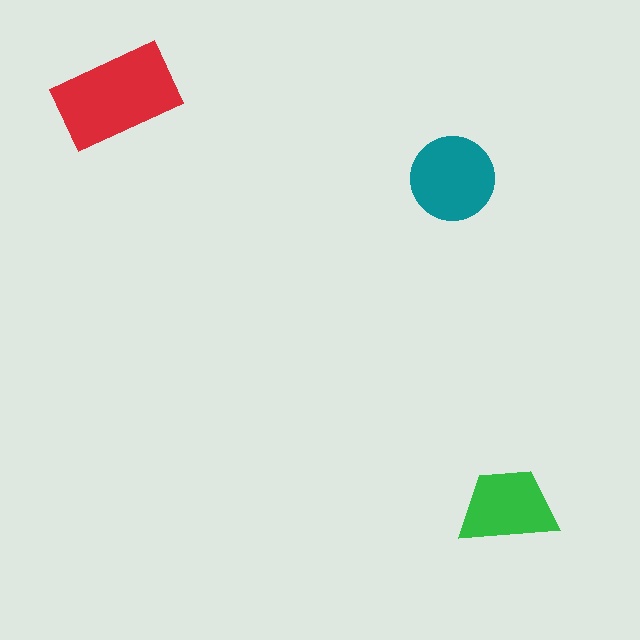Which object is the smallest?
The green trapezoid.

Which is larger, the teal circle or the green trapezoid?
The teal circle.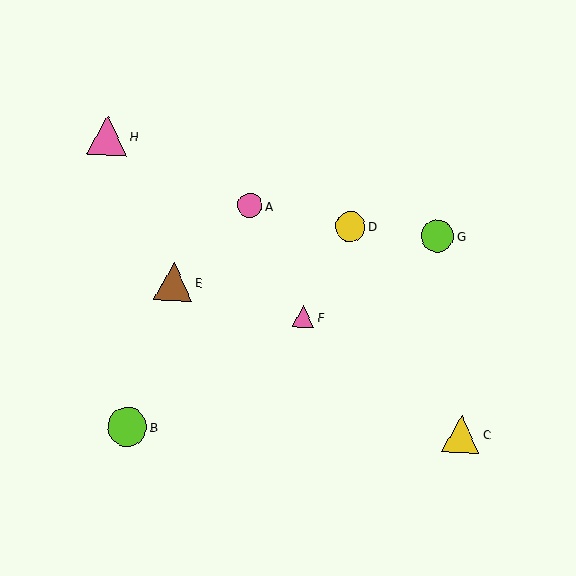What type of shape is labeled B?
Shape B is a lime circle.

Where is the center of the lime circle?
The center of the lime circle is at (438, 236).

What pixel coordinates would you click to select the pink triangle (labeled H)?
Click at (107, 135) to select the pink triangle H.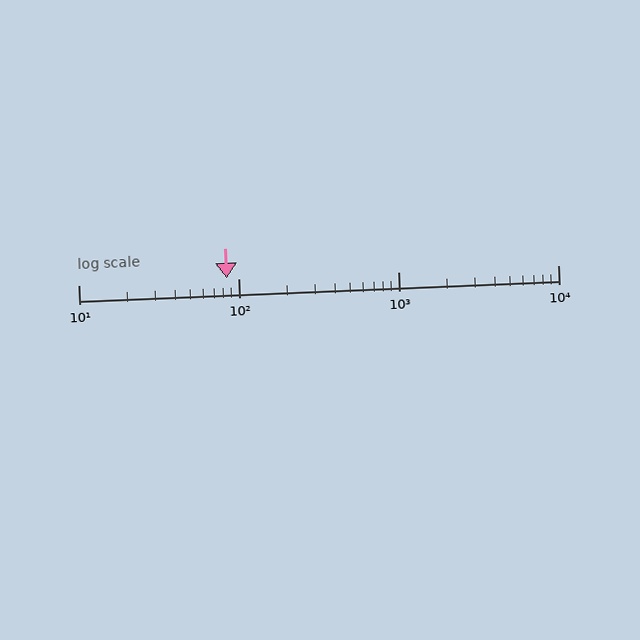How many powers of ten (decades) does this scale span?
The scale spans 3 decades, from 10 to 10000.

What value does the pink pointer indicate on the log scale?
The pointer indicates approximately 85.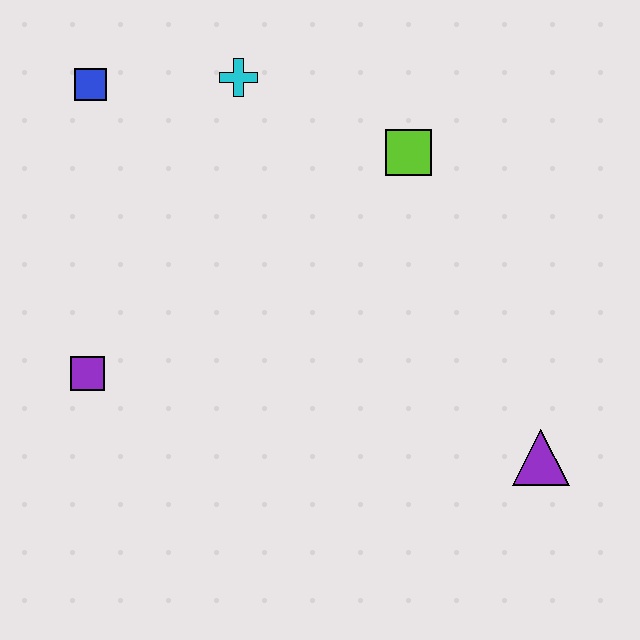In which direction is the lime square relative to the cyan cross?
The lime square is to the right of the cyan cross.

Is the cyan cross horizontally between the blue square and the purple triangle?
Yes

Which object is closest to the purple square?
The blue square is closest to the purple square.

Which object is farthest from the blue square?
The purple triangle is farthest from the blue square.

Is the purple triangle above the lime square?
No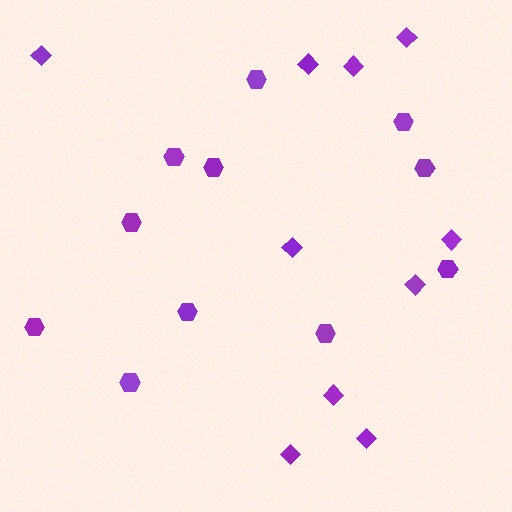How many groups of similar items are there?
There are 2 groups: one group of hexagons (11) and one group of diamonds (10).